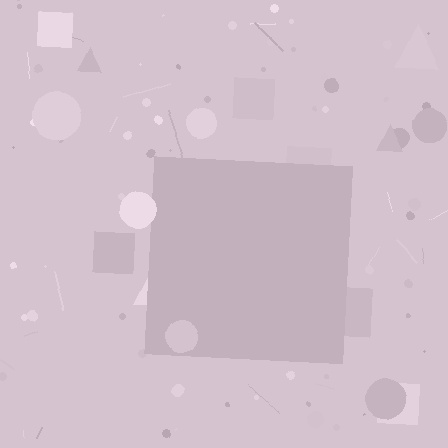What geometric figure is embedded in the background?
A square is embedded in the background.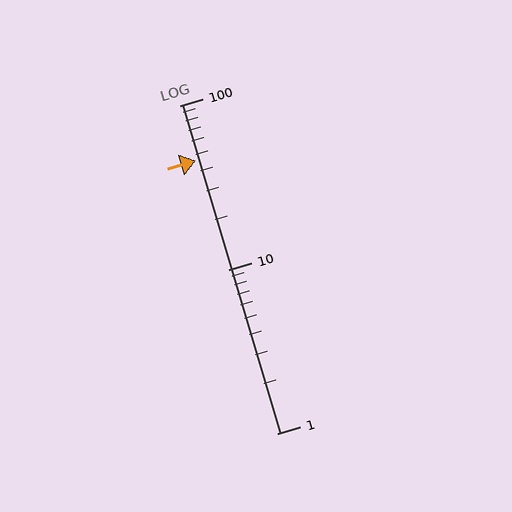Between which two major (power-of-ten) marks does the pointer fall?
The pointer is between 10 and 100.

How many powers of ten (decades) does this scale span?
The scale spans 2 decades, from 1 to 100.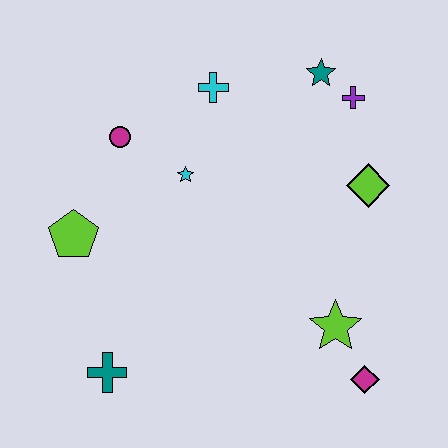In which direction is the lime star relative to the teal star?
The lime star is below the teal star.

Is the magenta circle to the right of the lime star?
No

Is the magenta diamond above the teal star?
No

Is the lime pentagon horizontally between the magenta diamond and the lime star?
No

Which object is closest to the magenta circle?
The cyan star is closest to the magenta circle.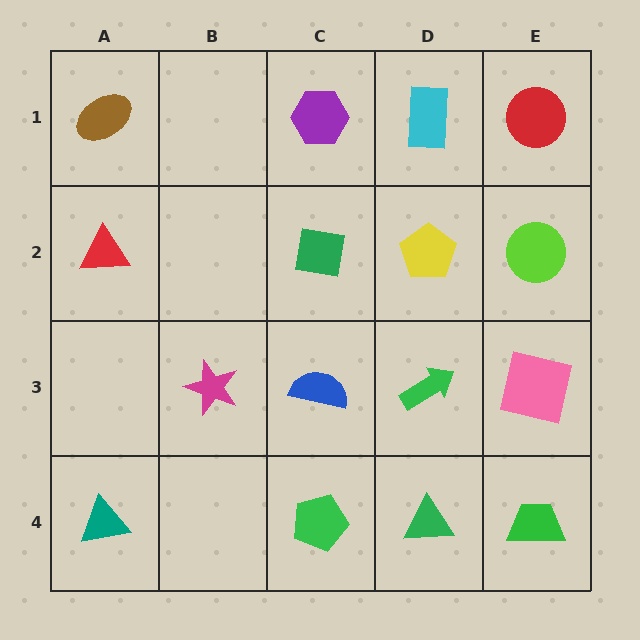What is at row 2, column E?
A lime circle.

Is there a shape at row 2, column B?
No, that cell is empty.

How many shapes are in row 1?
4 shapes.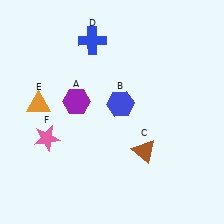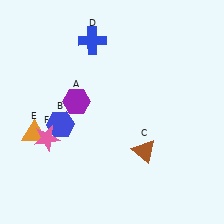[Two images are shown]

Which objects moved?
The objects that moved are: the blue hexagon (B), the orange triangle (E).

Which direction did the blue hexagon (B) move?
The blue hexagon (B) moved left.